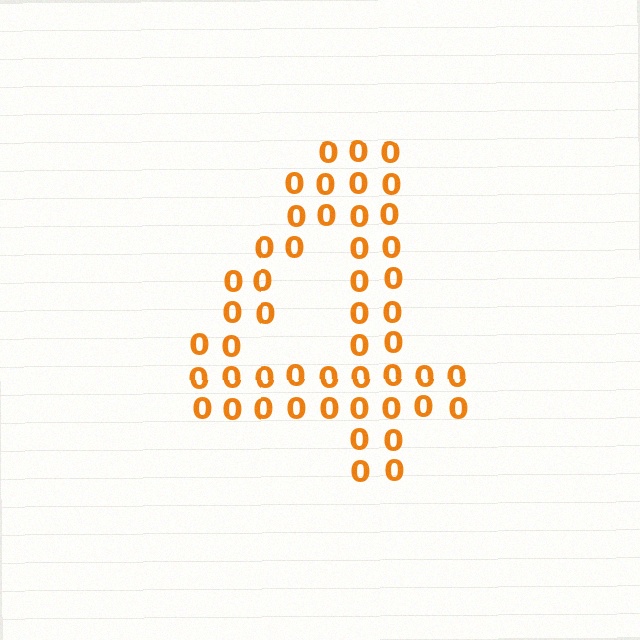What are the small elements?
The small elements are digit 0's.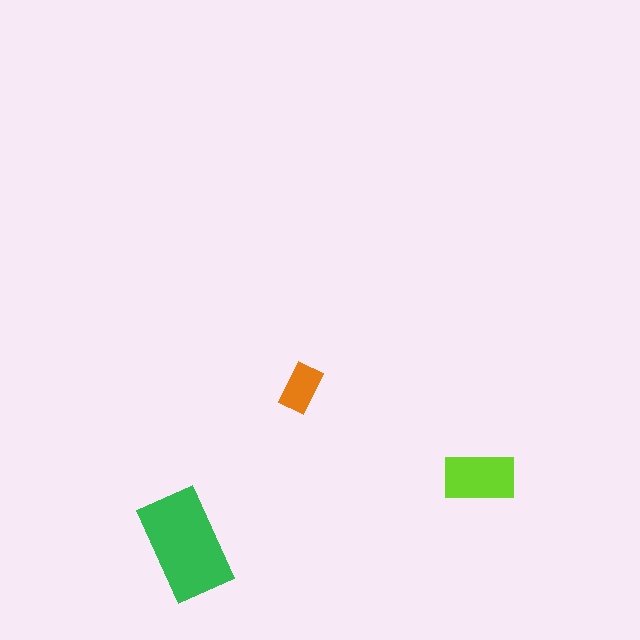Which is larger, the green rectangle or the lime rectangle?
The green one.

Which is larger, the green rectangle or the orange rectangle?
The green one.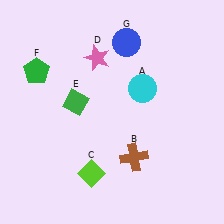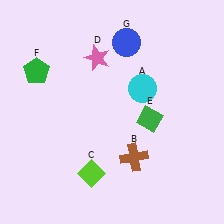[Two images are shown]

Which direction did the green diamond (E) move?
The green diamond (E) moved right.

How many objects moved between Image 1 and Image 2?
1 object moved between the two images.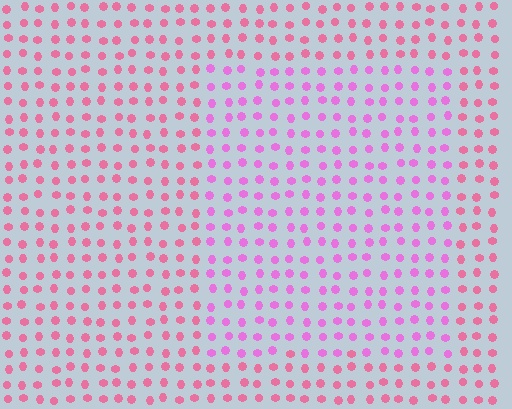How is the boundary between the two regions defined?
The boundary is defined purely by a slight shift in hue (about 33 degrees). Spacing, size, and orientation are identical on both sides.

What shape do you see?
I see a rectangle.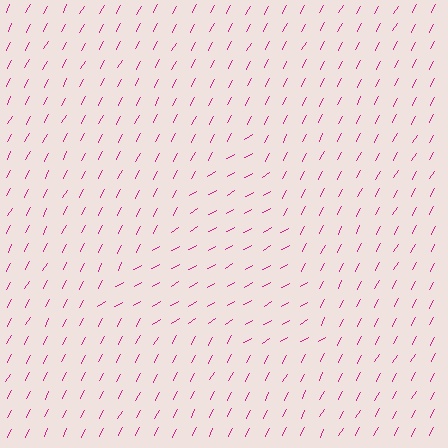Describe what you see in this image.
The image is filled with small magenta line segments. A triangle region in the image has lines oriented differently from the surrounding lines, creating a visible texture boundary.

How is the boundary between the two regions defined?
The boundary is defined purely by a change in line orientation (approximately 31 degrees difference). All lines are the same color and thickness.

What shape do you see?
I see a triangle.